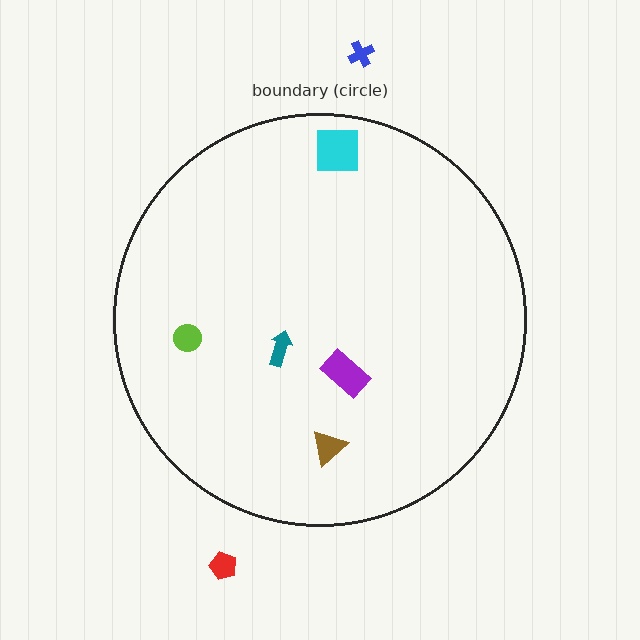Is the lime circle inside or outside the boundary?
Inside.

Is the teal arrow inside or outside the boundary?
Inside.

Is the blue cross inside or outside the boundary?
Outside.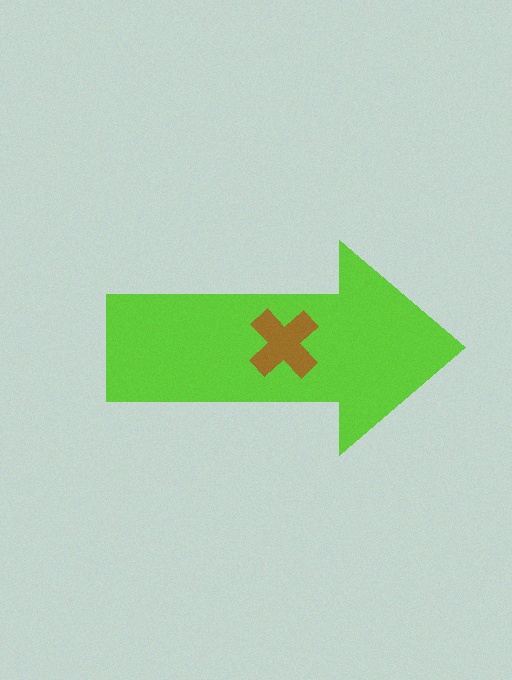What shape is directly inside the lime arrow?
The brown cross.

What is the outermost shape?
The lime arrow.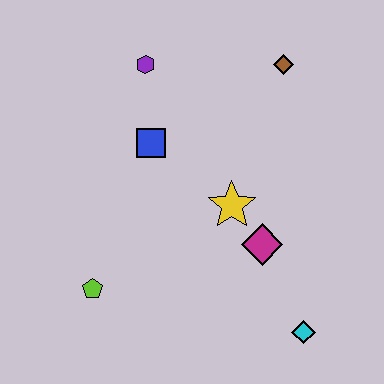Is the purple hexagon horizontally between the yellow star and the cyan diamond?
No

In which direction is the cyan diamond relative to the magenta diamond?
The cyan diamond is below the magenta diamond.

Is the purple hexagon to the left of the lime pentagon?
No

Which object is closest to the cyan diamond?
The magenta diamond is closest to the cyan diamond.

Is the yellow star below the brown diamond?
Yes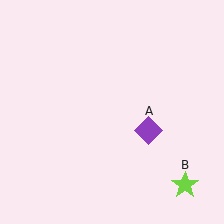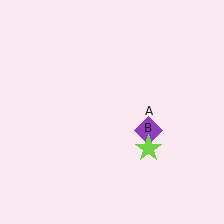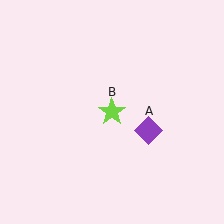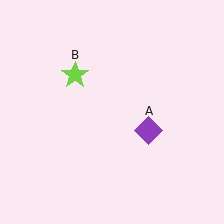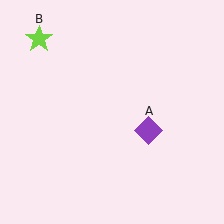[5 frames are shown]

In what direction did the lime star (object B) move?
The lime star (object B) moved up and to the left.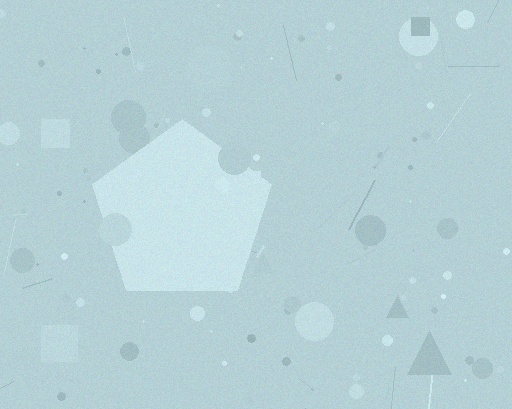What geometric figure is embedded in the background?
A pentagon is embedded in the background.